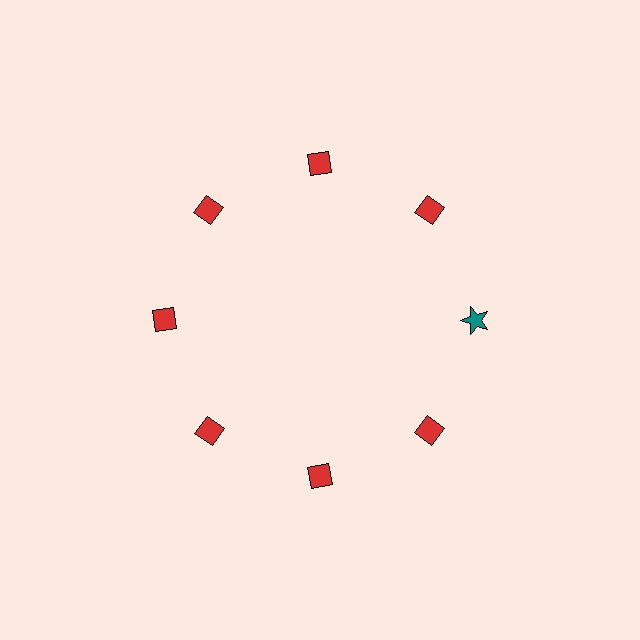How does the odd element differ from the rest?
It differs in both color (teal instead of red) and shape (star instead of diamond).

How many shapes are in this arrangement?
There are 8 shapes arranged in a ring pattern.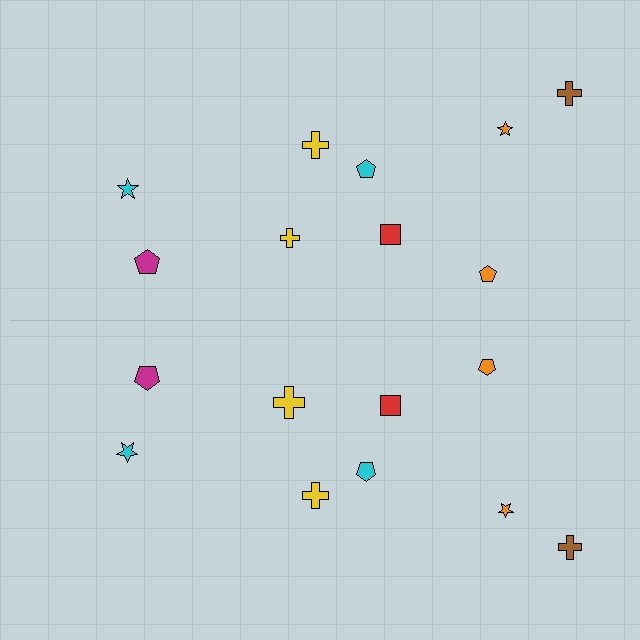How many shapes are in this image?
There are 18 shapes in this image.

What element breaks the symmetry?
The yellow cross on the bottom side has a different size than its mirror counterpart.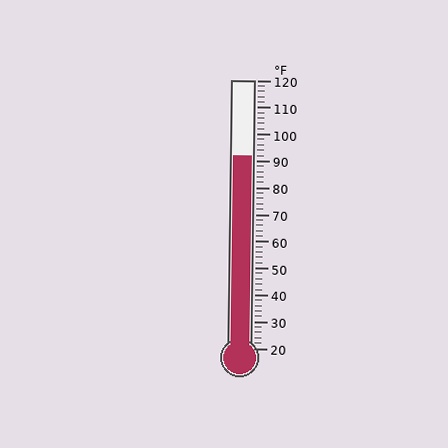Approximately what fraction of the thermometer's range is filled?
The thermometer is filled to approximately 70% of its range.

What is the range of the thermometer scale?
The thermometer scale ranges from 20°F to 120°F.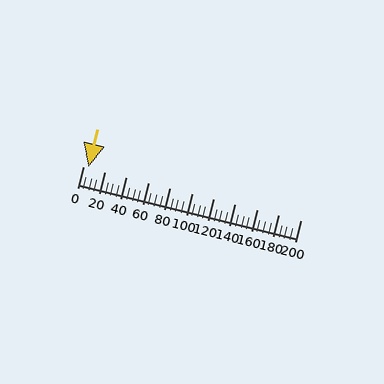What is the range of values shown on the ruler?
The ruler shows values from 0 to 200.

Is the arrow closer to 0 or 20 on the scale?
The arrow is closer to 0.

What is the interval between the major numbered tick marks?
The major tick marks are spaced 20 units apart.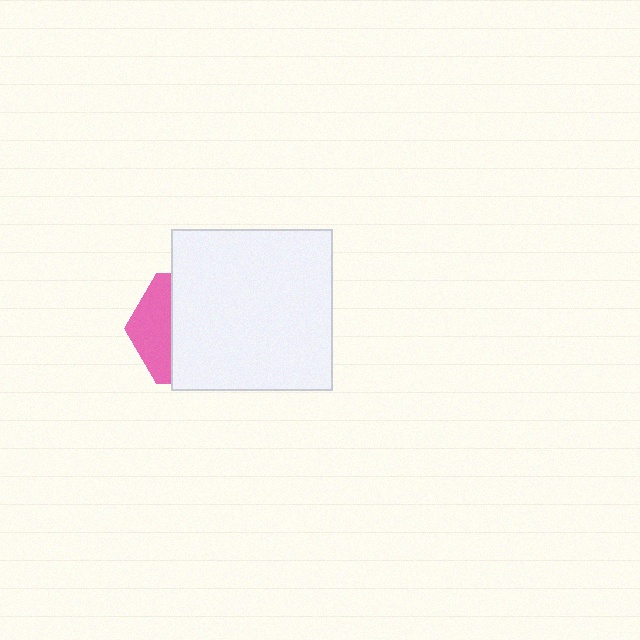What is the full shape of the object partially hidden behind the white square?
The partially hidden object is a pink hexagon.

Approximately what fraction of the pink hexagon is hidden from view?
Roughly 68% of the pink hexagon is hidden behind the white square.